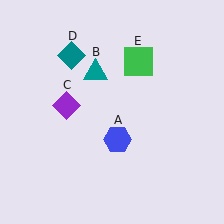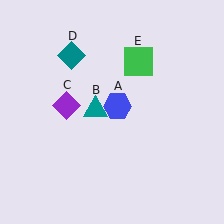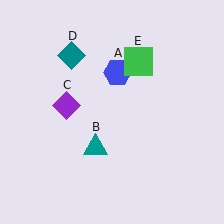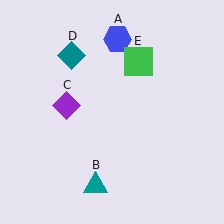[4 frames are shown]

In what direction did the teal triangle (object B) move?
The teal triangle (object B) moved down.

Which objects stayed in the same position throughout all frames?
Purple diamond (object C) and teal diamond (object D) and green square (object E) remained stationary.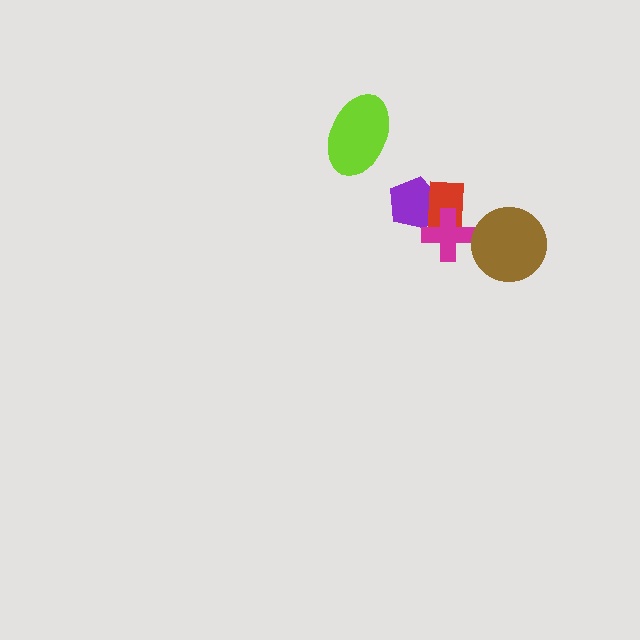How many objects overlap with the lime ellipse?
0 objects overlap with the lime ellipse.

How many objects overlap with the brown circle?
0 objects overlap with the brown circle.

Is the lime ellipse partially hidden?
No, no other shape covers it.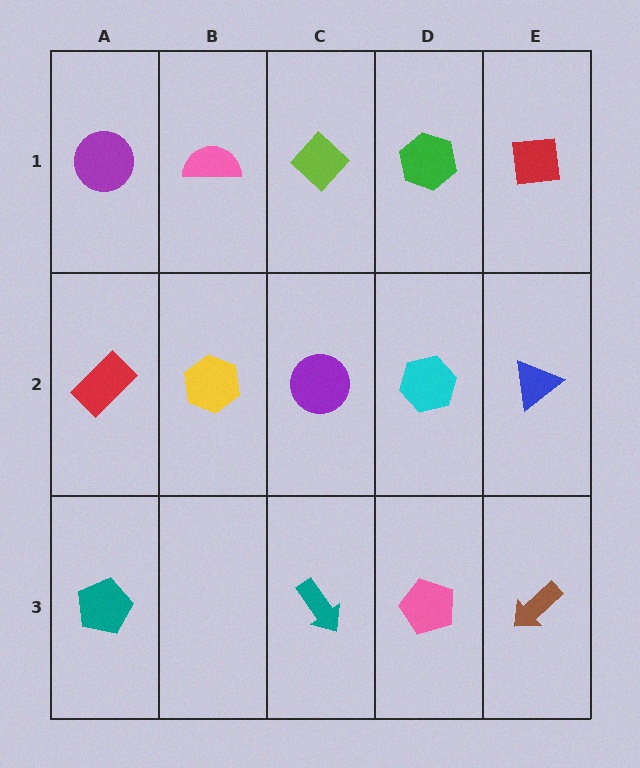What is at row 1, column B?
A pink semicircle.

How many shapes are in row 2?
5 shapes.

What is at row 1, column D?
A green hexagon.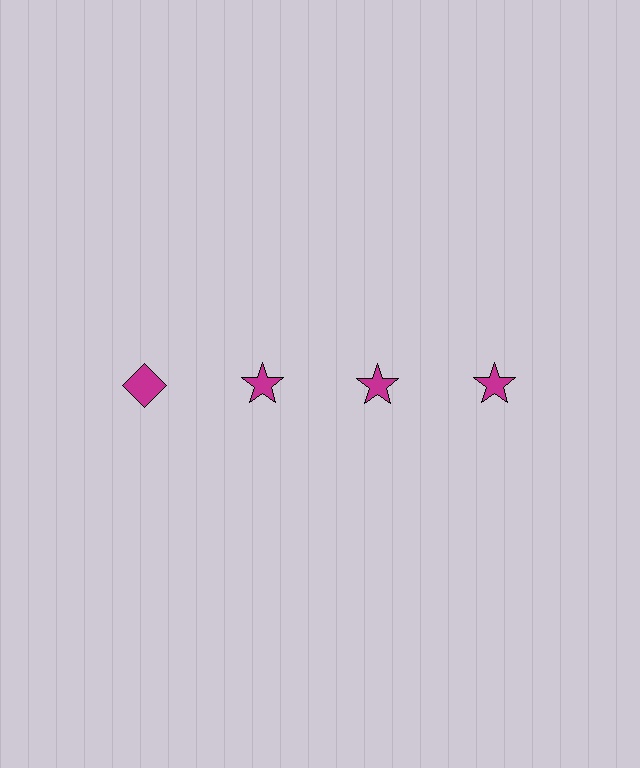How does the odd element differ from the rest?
It has a different shape: diamond instead of star.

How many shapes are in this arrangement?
There are 4 shapes arranged in a grid pattern.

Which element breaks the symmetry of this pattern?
The magenta diamond in the top row, leftmost column breaks the symmetry. All other shapes are magenta stars.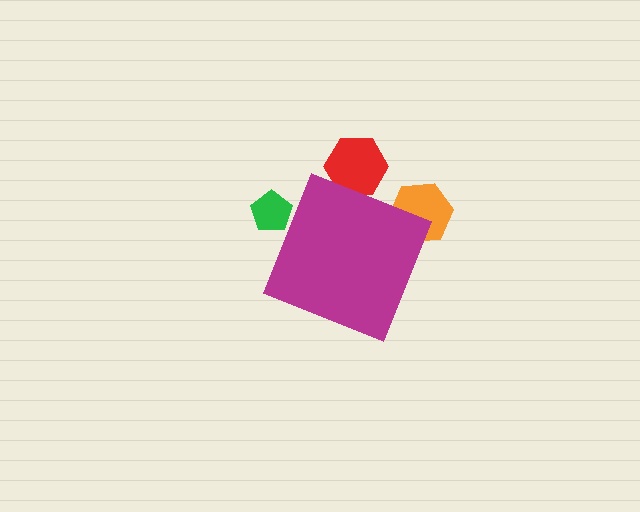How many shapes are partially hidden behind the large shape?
3 shapes are partially hidden.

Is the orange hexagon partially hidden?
Yes, the orange hexagon is partially hidden behind the magenta diamond.